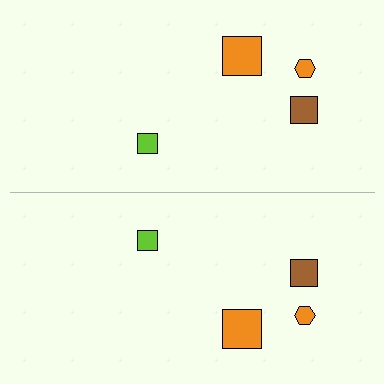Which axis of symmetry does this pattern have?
The pattern has a horizontal axis of symmetry running through the center of the image.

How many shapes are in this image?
There are 8 shapes in this image.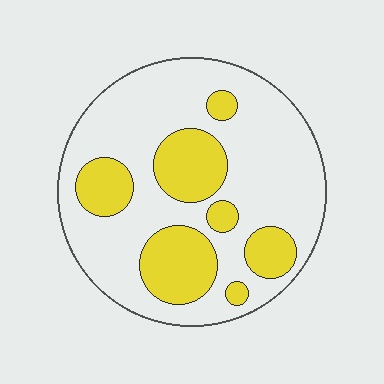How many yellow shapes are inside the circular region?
7.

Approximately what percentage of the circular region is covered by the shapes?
Approximately 30%.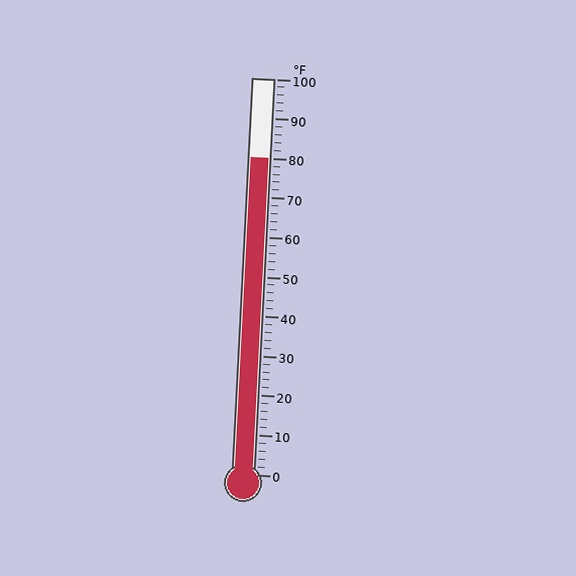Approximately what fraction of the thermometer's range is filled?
The thermometer is filled to approximately 80% of its range.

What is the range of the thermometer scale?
The thermometer scale ranges from 0°F to 100°F.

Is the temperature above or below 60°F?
The temperature is above 60°F.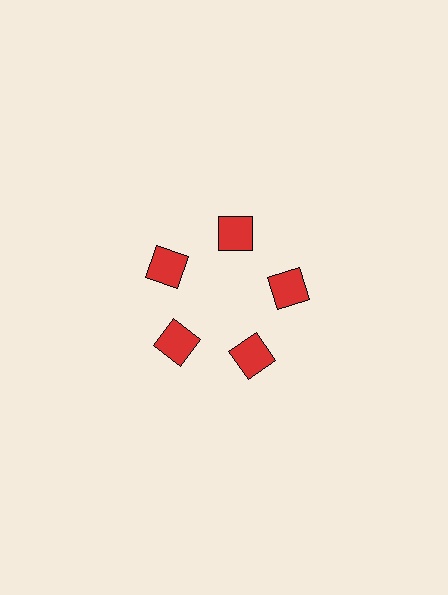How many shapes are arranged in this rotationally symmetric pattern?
There are 5 shapes, arranged in 5 groups of 1.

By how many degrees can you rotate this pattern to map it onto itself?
The pattern maps onto itself every 72 degrees of rotation.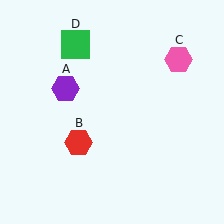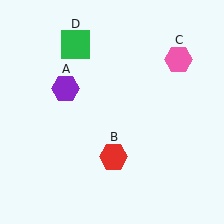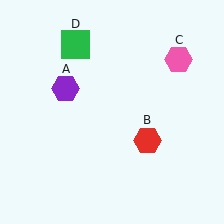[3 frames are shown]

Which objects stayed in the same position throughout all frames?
Purple hexagon (object A) and pink hexagon (object C) and green square (object D) remained stationary.